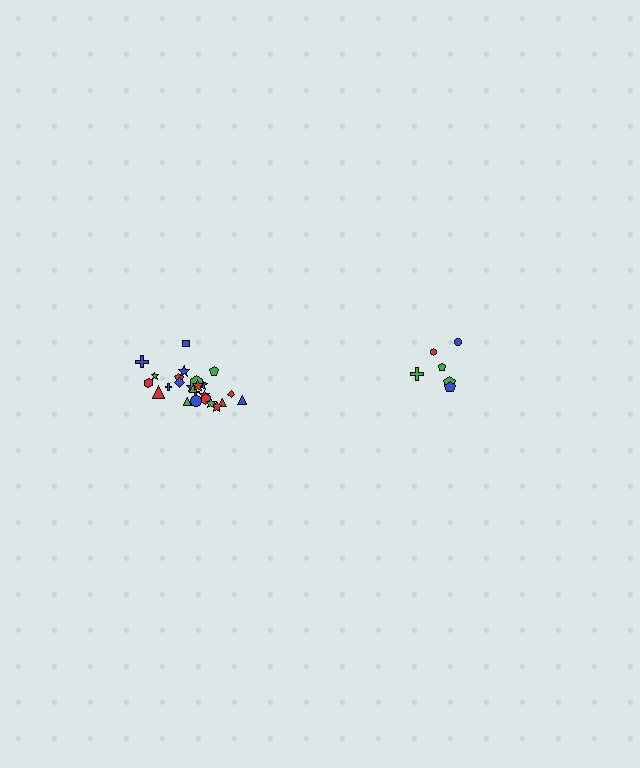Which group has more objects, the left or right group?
The left group.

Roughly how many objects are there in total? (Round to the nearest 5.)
Roughly 30 objects in total.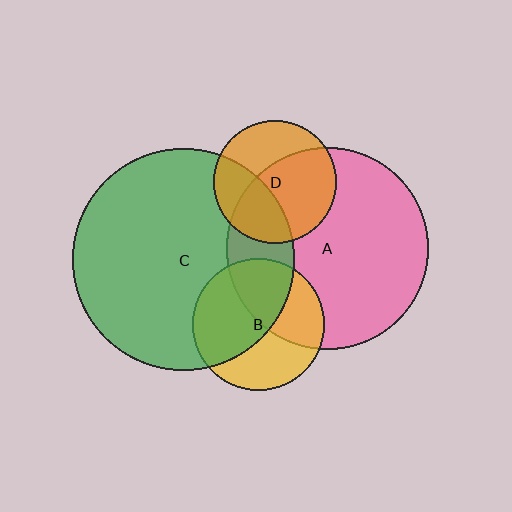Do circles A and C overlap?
Yes.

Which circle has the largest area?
Circle C (green).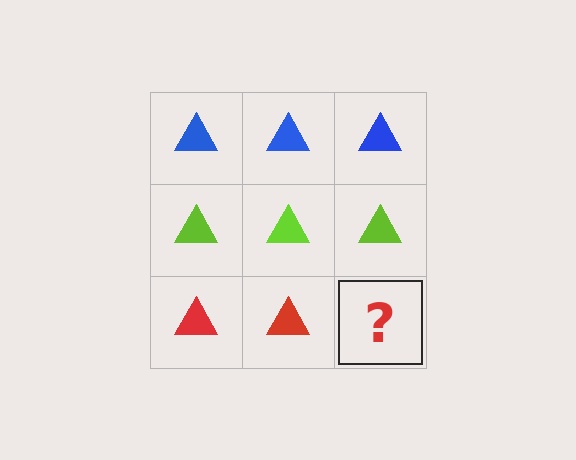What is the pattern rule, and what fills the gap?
The rule is that each row has a consistent color. The gap should be filled with a red triangle.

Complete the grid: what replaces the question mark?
The question mark should be replaced with a red triangle.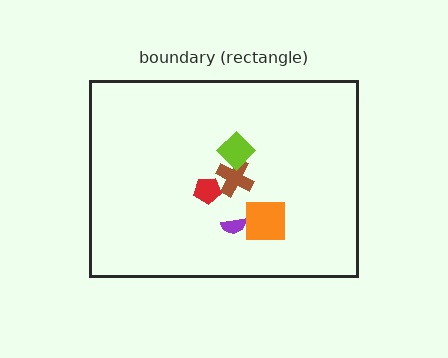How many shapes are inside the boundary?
5 inside, 0 outside.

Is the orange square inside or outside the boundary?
Inside.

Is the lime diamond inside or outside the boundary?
Inside.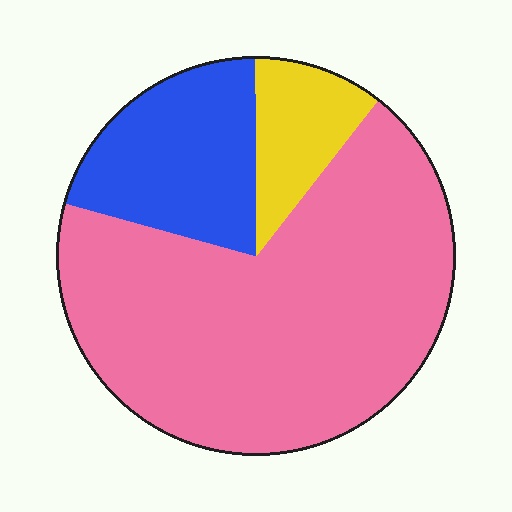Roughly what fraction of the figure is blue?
Blue takes up about one fifth (1/5) of the figure.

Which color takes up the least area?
Yellow, at roughly 10%.